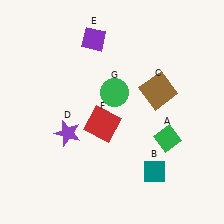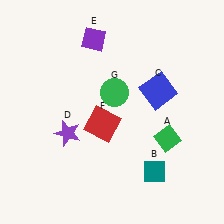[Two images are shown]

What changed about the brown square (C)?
In Image 1, C is brown. In Image 2, it changed to blue.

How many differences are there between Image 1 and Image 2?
There is 1 difference between the two images.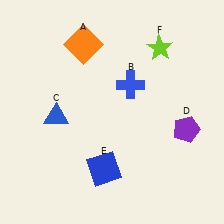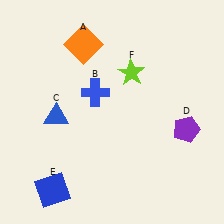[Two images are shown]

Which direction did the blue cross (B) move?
The blue cross (B) moved left.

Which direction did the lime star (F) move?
The lime star (F) moved left.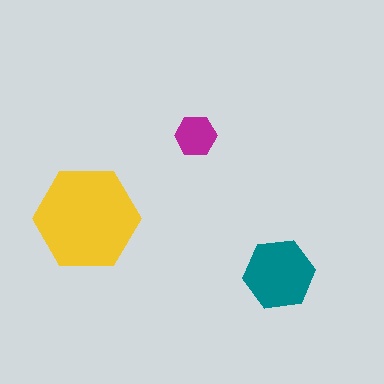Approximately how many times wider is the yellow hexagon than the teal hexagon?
About 1.5 times wider.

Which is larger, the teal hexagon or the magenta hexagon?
The teal one.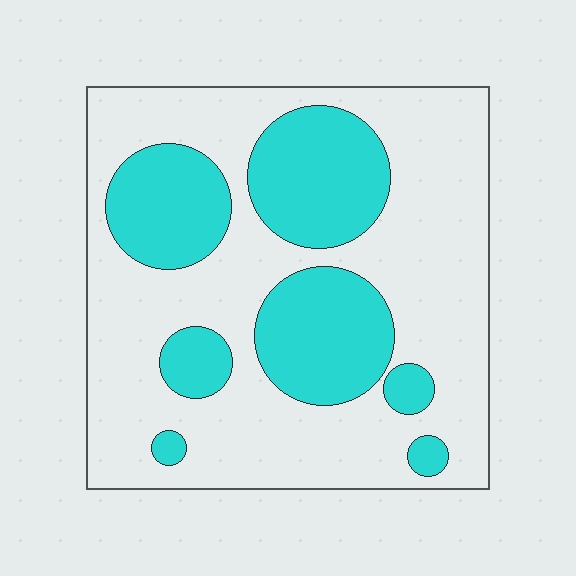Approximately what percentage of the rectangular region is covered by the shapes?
Approximately 35%.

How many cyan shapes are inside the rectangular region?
7.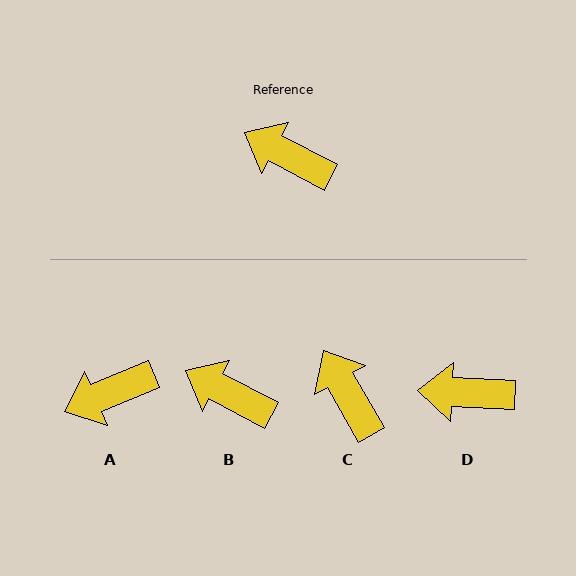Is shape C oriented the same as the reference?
No, it is off by about 33 degrees.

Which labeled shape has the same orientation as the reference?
B.